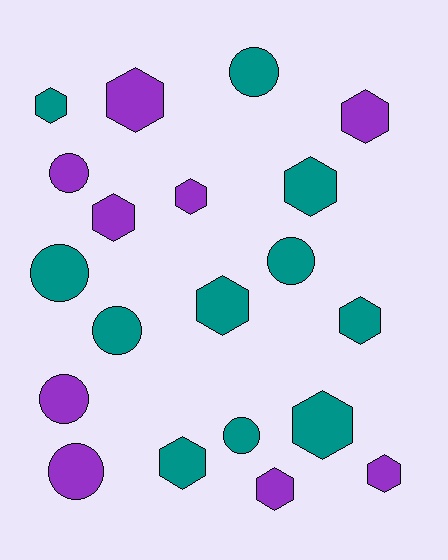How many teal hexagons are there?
There are 6 teal hexagons.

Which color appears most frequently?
Teal, with 11 objects.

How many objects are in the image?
There are 20 objects.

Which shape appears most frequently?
Hexagon, with 12 objects.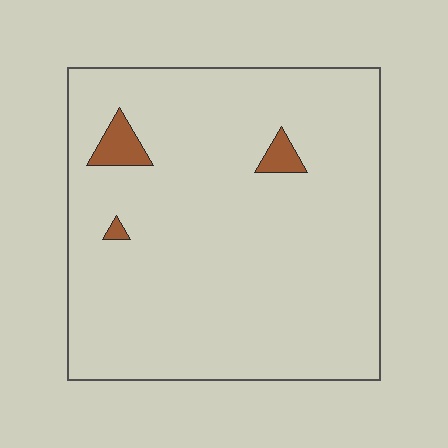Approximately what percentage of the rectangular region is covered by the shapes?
Approximately 5%.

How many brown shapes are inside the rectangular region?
3.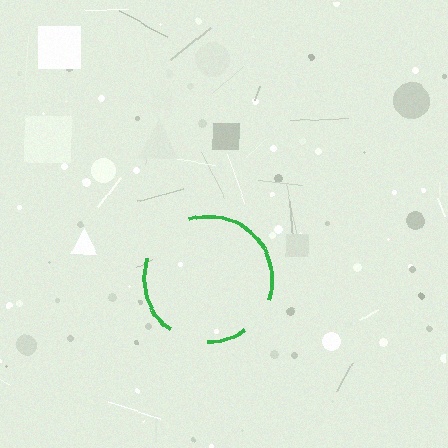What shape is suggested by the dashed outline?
The dashed outline suggests a circle.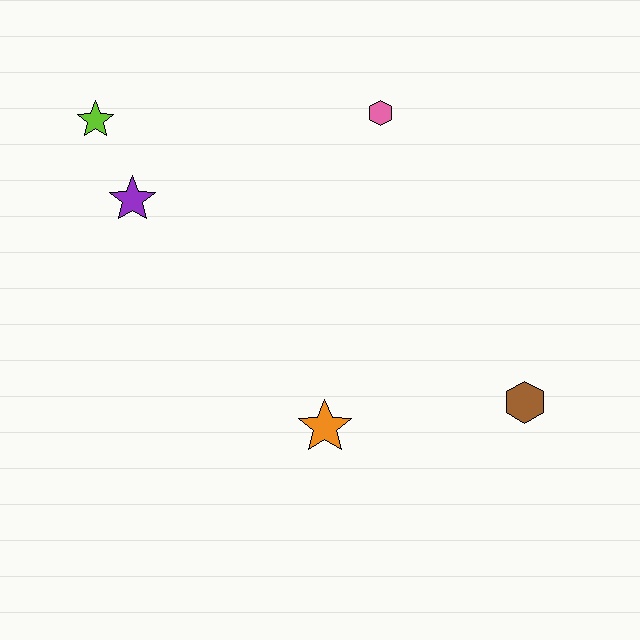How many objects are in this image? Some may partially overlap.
There are 5 objects.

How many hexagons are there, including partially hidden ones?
There are 2 hexagons.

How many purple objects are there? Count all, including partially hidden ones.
There is 1 purple object.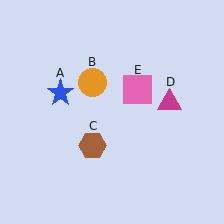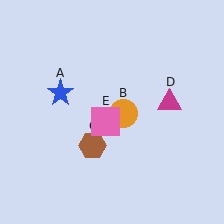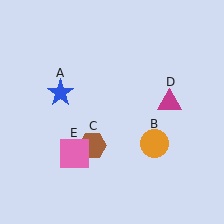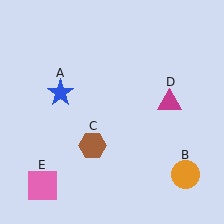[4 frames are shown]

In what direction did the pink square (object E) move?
The pink square (object E) moved down and to the left.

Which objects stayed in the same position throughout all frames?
Blue star (object A) and brown hexagon (object C) and magenta triangle (object D) remained stationary.